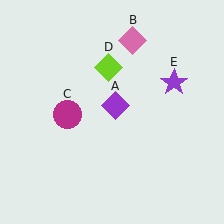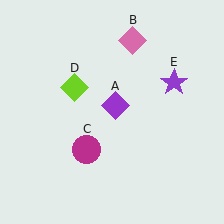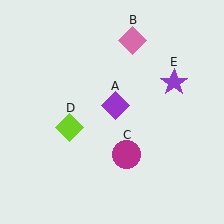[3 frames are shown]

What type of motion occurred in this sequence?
The magenta circle (object C), lime diamond (object D) rotated counterclockwise around the center of the scene.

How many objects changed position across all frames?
2 objects changed position: magenta circle (object C), lime diamond (object D).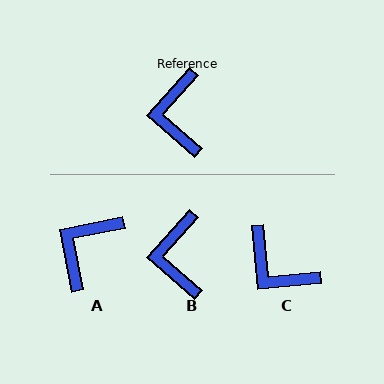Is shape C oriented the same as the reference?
No, it is off by about 46 degrees.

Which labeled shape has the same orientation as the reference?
B.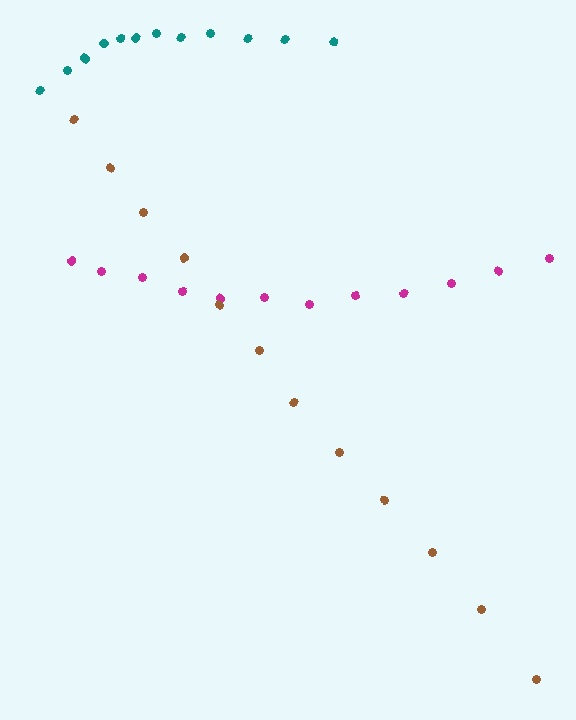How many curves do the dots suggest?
There are 3 distinct paths.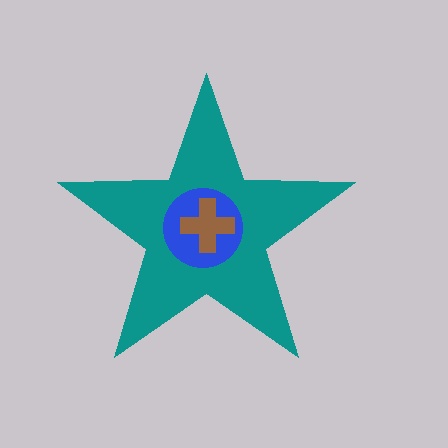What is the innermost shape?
The brown cross.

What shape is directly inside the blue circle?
The brown cross.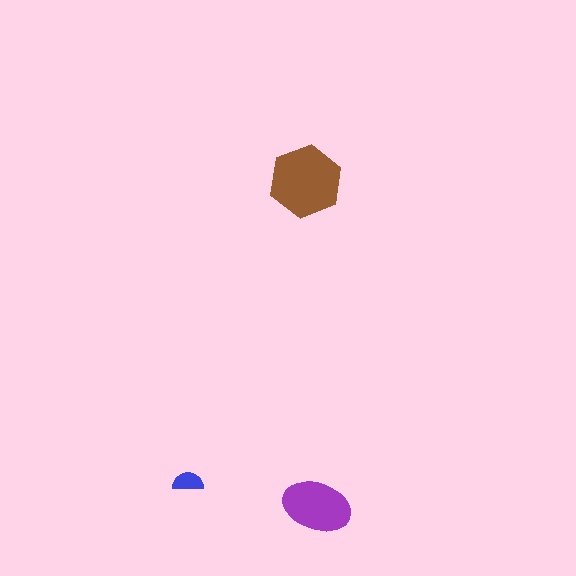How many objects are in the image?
There are 3 objects in the image.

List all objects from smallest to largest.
The blue semicircle, the purple ellipse, the brown hexagon.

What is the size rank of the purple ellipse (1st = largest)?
2nd.